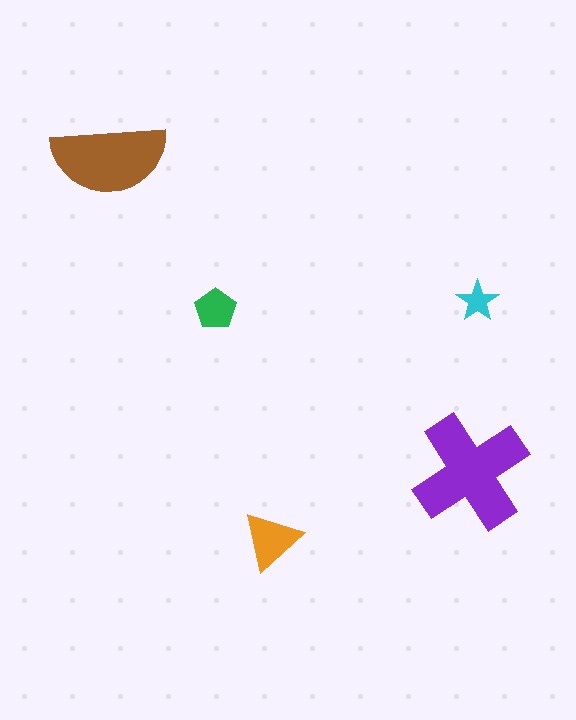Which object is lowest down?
The orange triangle is bottommost.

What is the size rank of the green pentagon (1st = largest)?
4th.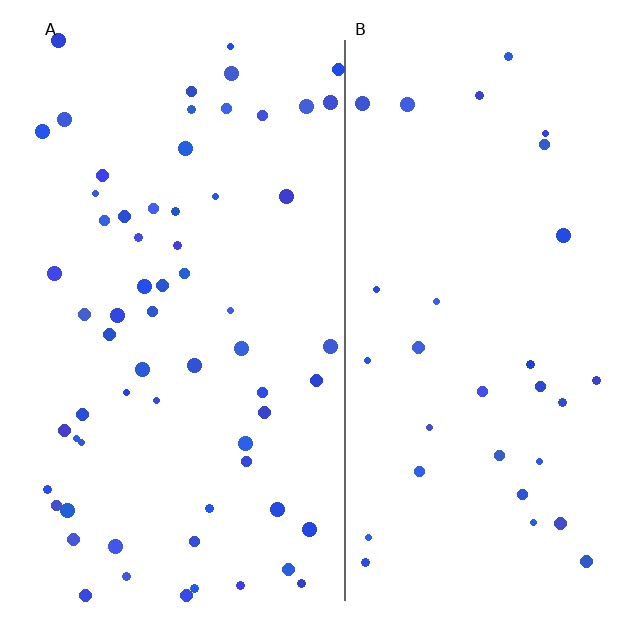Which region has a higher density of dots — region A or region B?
A (the left).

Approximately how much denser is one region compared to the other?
Approximately 2.0× — region A over region B.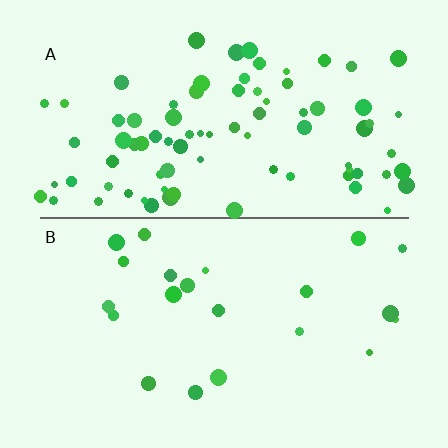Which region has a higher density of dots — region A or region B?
A (the top).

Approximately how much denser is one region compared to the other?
Approximately 3.8× — region A over region B.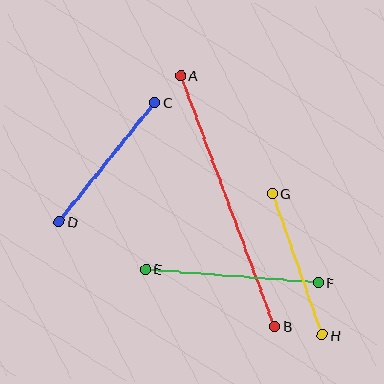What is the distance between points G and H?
The distance is approximately 150 pixels.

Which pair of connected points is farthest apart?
Points A and B are farthest apart.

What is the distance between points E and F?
The distance is approximately 173 pixels.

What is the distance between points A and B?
The distance is approximately 268 pixels.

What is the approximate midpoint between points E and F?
The midpoint is at approximately (232, 276) pixels.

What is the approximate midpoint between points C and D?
The midpoint is at approximately (107, 162) pixels.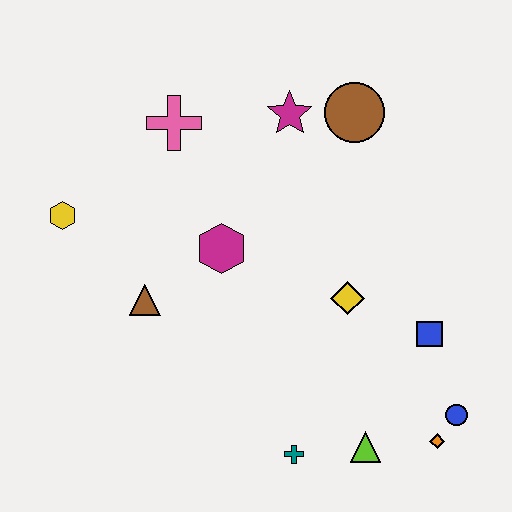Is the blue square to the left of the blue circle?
Yes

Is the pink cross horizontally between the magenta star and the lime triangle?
No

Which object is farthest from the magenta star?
The orange diamond is farthest from the magenta star.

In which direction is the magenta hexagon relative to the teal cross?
The magenta hexagon is above the teal cross.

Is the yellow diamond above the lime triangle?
Yes